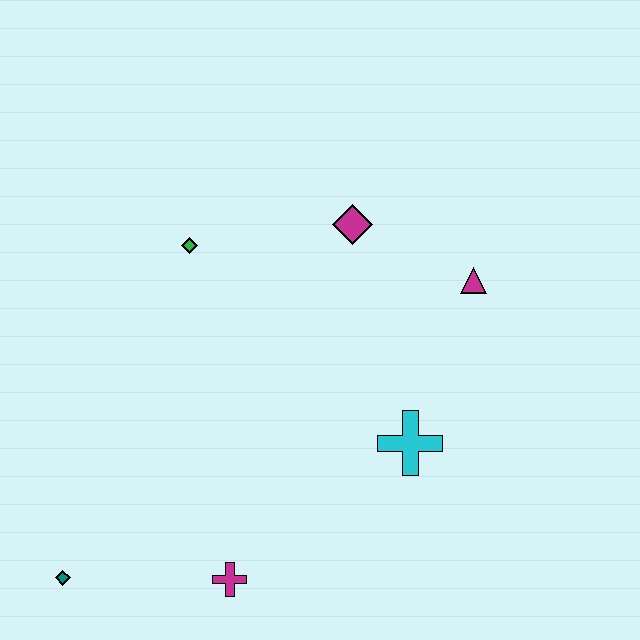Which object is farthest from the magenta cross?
The magenta triangle is farthest from the magenta cross.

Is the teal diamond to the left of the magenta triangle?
Yes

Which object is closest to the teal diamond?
The magenta cross is closest to the teal diamond.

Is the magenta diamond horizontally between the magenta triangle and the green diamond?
Yes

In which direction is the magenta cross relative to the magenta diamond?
The magenta cross is below the magenta diamond.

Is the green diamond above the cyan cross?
Yes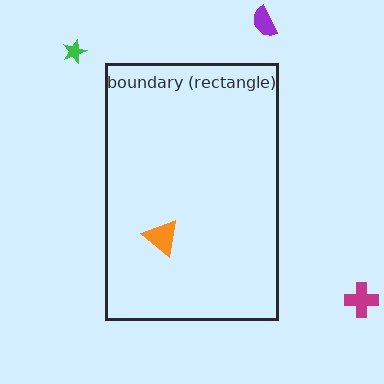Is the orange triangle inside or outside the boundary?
Inside.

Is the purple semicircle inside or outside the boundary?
Outside.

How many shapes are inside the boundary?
1 inside, 3 outside.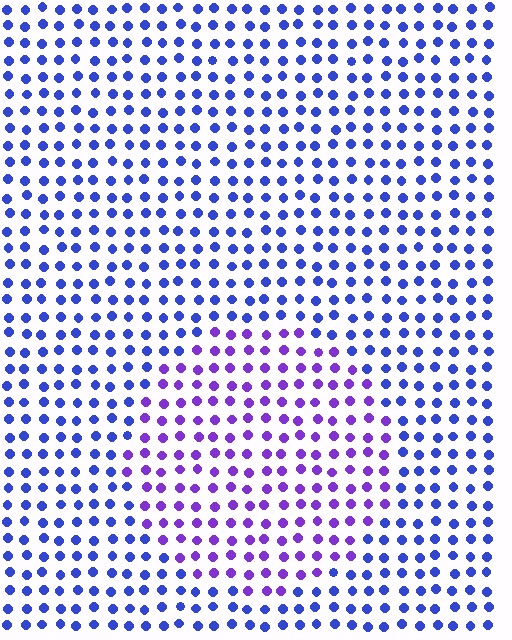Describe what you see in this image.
The image is filled with small blue elements in a uniform arrangement. A circle-shaped region is visible where the elements are tinted to a slightly different hue, forming a subtle color boundary.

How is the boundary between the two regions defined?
The boundary is defined purely by a slight shift in hue (about 38 degrees). Spacing, size, and orientation are identical on both sides.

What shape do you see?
I see a circle.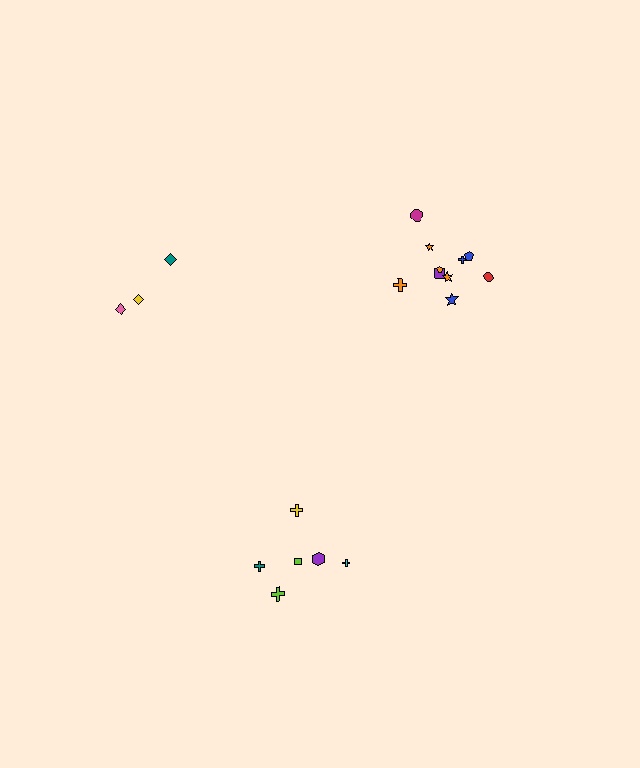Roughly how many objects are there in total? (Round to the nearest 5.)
Roughly 20 objects in total.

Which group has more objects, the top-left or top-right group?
The top-right group.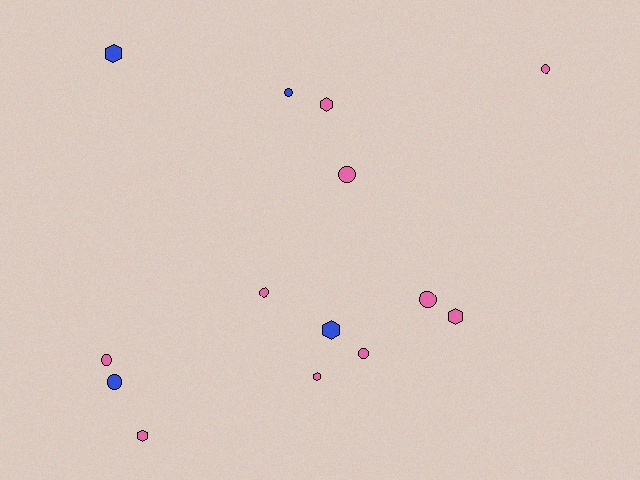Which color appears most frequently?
Pink, with 10 objects.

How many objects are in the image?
There are 14 objects.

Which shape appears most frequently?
Circle, with 8 objects.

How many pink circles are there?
There are 6 pink circles.